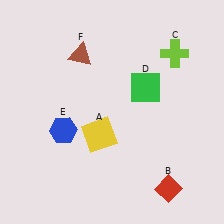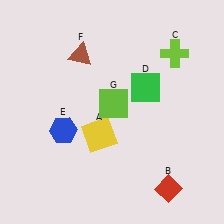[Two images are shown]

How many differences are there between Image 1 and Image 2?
There is 1 difference between the two images.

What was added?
A lime square (G) was added in Image 2.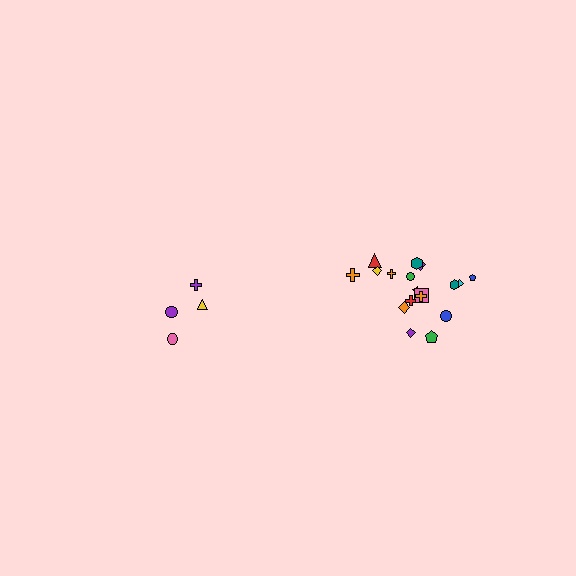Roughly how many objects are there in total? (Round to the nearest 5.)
Roughly 20 objects in total.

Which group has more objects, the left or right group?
The right group.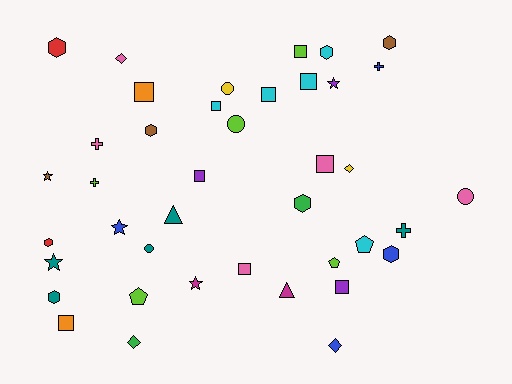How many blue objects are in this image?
There are 4 blue objects.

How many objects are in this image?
There are 40 objects.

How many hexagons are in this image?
There are 8 hexagons.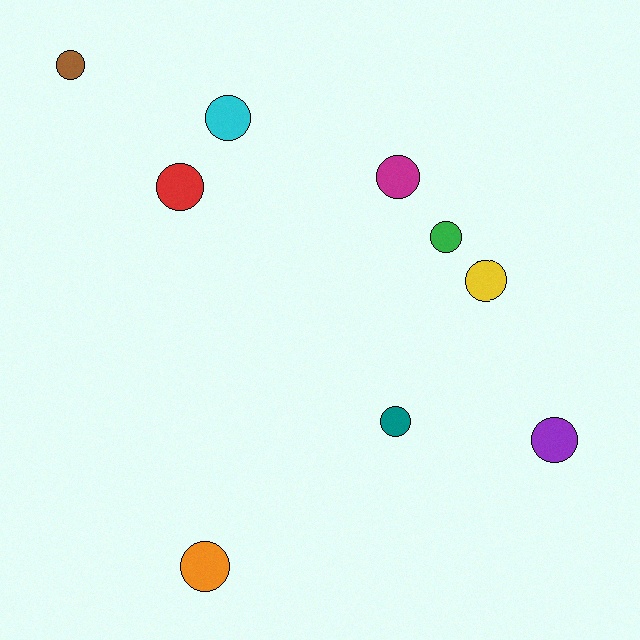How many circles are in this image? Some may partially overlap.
There are 9 circles.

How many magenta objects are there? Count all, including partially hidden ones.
There is 1 magenta object.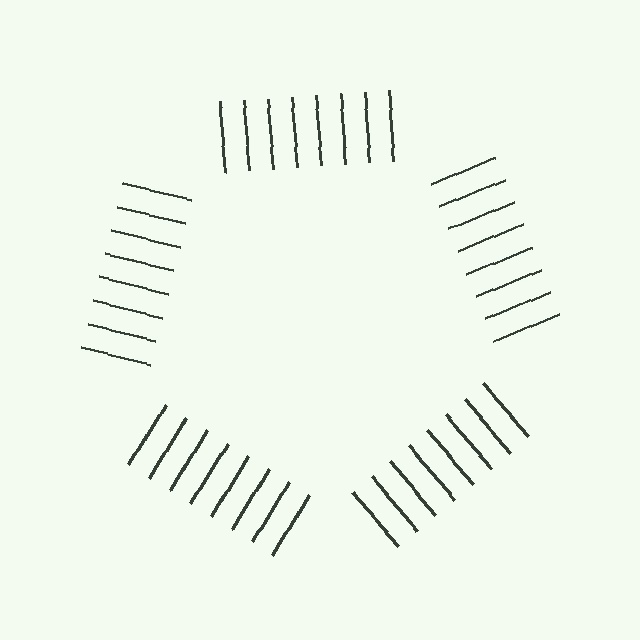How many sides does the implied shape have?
5 sides — the line-ends trace a pentagon.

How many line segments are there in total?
40 — 8 along each of the 5 edges.